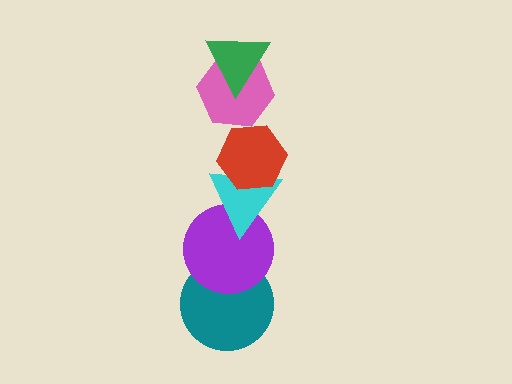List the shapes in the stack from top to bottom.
From top to bottom: the green triangle, the pink hexagon, the red hexagon, the cyan triangle, the purple circle, the teal circle.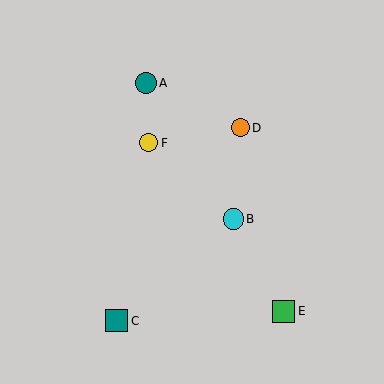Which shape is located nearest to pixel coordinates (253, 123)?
The orange circle (labeled D) at (240, 128) is nearest to that location.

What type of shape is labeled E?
Shape E is a green square.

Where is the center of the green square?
The center of the green square is at (284, 311).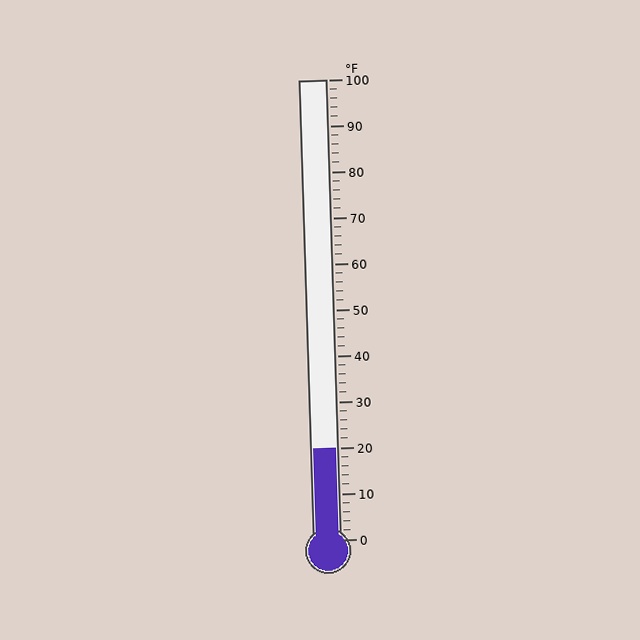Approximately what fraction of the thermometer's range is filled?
The thermometer is filled to approximately 20% of its range.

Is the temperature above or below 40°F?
The temperature is below 40°F.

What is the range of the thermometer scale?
The thermometer scale ranges from 0°F to 100°F.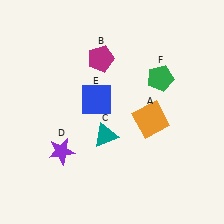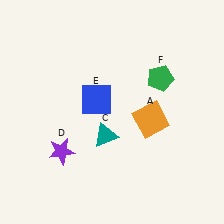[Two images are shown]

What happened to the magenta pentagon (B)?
The magenta pentagon (B) was removed in Image 2. It was in the top-left area of Image 1.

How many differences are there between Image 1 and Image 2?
There is 1 difference between the two images.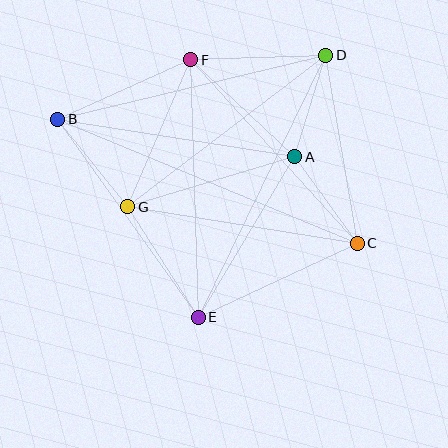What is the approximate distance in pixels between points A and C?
The distance between A and C is approximately 107 pixels.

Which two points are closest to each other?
Points A and D are closest to each other.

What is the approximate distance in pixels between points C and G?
The distance between C and G is approximately 233 pixels.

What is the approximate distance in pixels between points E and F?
The distance between E and F is approximately 257 pixels.